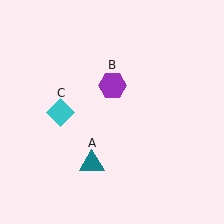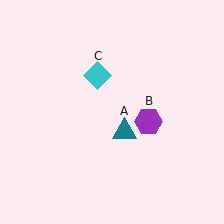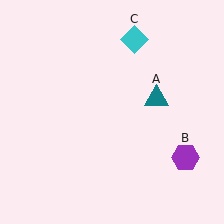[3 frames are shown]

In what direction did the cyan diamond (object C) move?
The cyan diamond (object C) moved up and to the right.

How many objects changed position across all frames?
3 objects changed position: teal triangle (object A), purple hexagon (object B), cyan diamond (object C).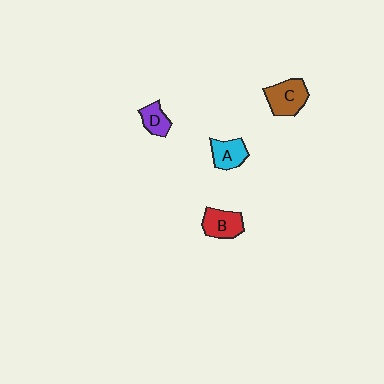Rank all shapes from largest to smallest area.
From largest to smallest: C (brown), B (red), A (cyan), D (purple).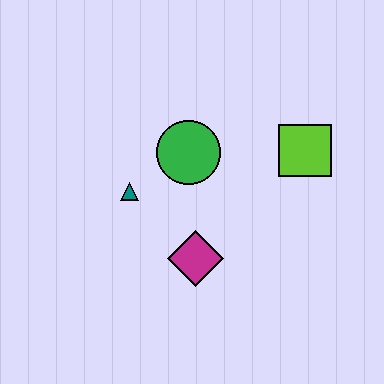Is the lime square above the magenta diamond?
Yes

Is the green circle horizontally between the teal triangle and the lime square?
Yes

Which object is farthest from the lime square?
The teal triangle is farthest from the lime square.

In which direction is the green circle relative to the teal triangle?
The green circle is to the right of the teal triangle.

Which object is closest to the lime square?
The green circle is closest to the lime square.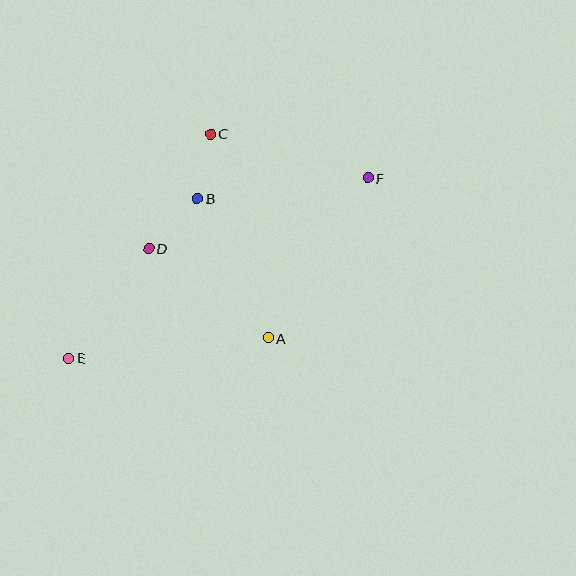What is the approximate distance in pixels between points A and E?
The distance between A and E is approximately 200 pixels.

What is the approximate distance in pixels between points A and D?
The distance between A and D is approximately 149 pixels.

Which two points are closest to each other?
Points B and C are closest to each other.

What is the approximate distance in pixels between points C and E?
The distance between C and E is approximately 265 pixels.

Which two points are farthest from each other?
Points E and F are farthest from each other.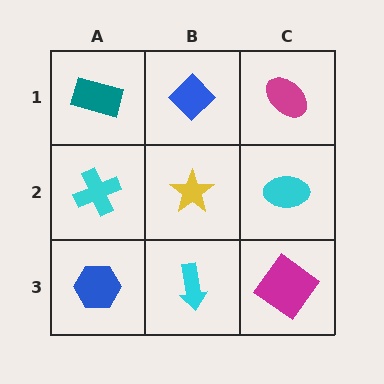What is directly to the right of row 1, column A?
A blue diamond.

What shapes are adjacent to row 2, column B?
A blue diamond (row 1, column B), a cyan arrow (row 3, column B), a cyan cross (row 2, column A), a cyan ellipse (row 2, column C).